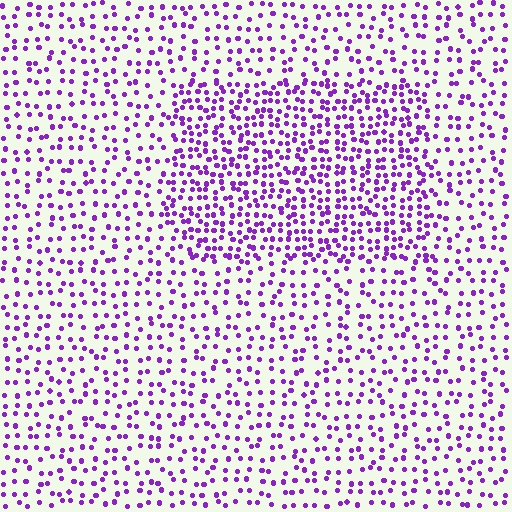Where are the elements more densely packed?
The elements are more densely packed inside the rectangle boundary.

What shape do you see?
I see a rectangle.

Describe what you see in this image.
The image contains small purple elements arranged at two different densities. A rectangle-shaped region is visible where the elements are more densely packed than the surrounding area.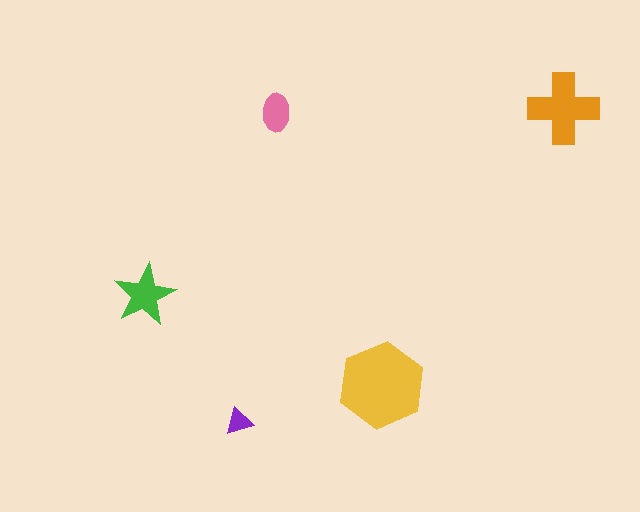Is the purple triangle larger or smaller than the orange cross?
Smaller.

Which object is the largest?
The yellow hexagon.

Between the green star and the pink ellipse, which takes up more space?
The green star.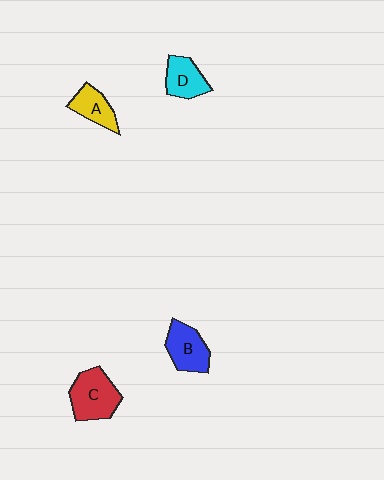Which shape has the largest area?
Shape C (red).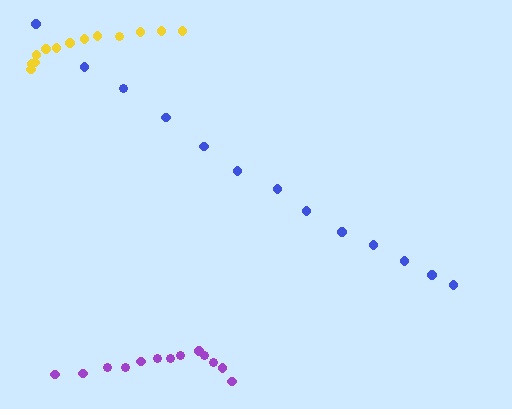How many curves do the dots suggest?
There are 3 distinct paths.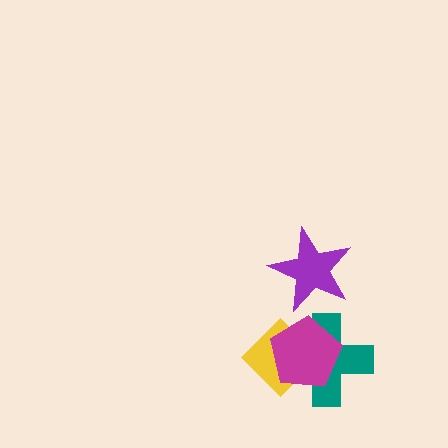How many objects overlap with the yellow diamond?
2 objects overlap with the yellow diamond.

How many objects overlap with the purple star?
0 objects overlap with the purple star.